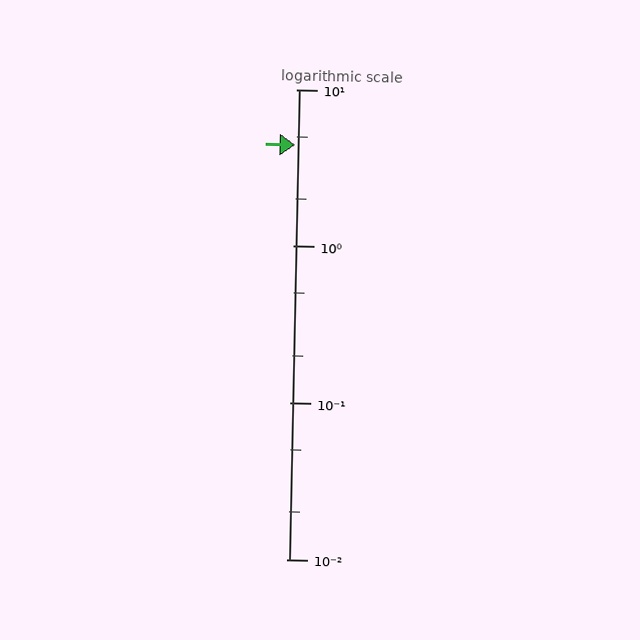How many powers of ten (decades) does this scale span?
The scale spans 3 decades, from 0.01 to 10.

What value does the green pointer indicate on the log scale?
The pointer indicates approximately 4.4.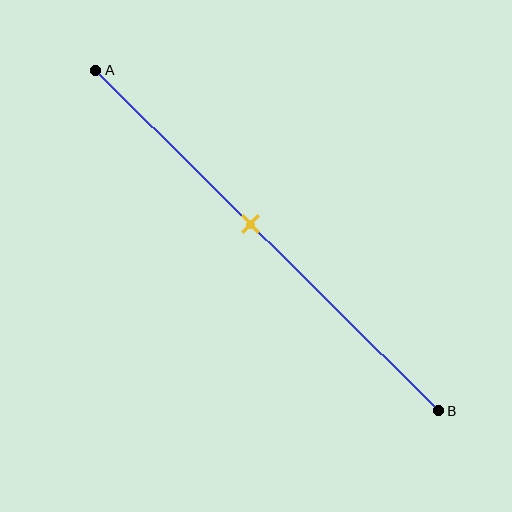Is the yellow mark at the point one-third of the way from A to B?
No, the mark is at about 45% from A, not at the 33% one-third point.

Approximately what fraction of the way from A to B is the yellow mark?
The yellow mark is approximately 45% of the way from A to B.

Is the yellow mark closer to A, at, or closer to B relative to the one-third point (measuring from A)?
The yellow mark is closer to point B than the one-third point of segment AB.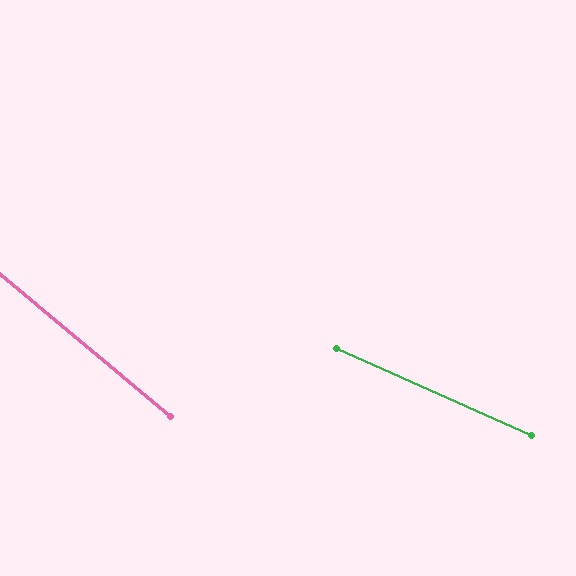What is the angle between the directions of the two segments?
Approximately 16 degrees.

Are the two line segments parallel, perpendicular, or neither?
Neither parallel nor perpendicular — they differ by about 16°.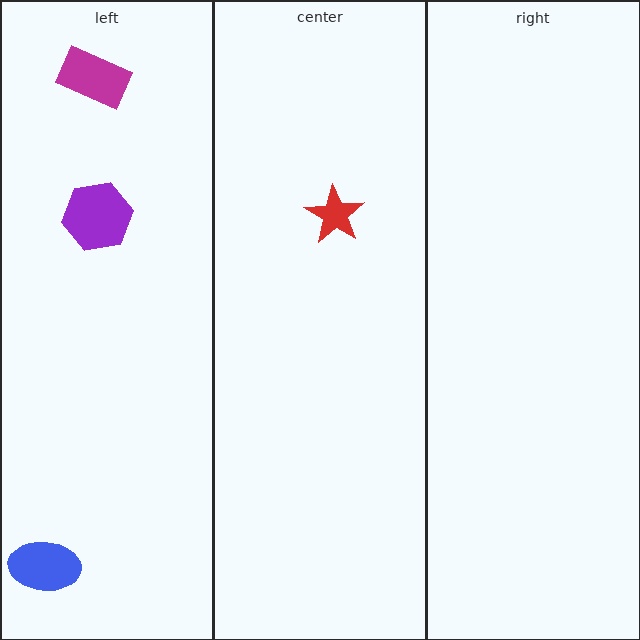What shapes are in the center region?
The red star.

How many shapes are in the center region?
1.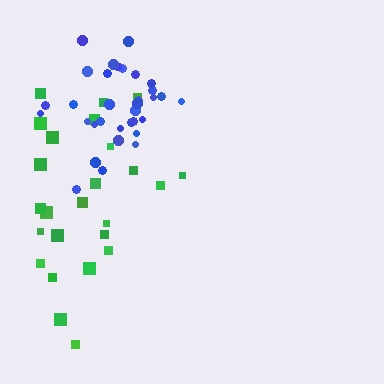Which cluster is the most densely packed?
Blue.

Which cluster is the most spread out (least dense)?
Green.